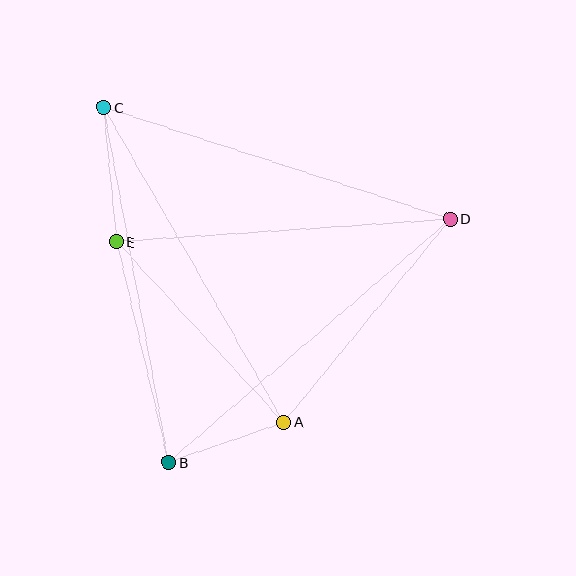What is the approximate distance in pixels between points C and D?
The distance between C and D is approximately 364 pixels.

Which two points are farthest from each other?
Points B and D are farthest from each other.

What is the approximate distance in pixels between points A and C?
The distance between A and C is approximately 363 pixels.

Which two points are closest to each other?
Points A and B are closest to each other.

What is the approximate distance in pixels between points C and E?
The distance between C and E is approximately 135 pixels.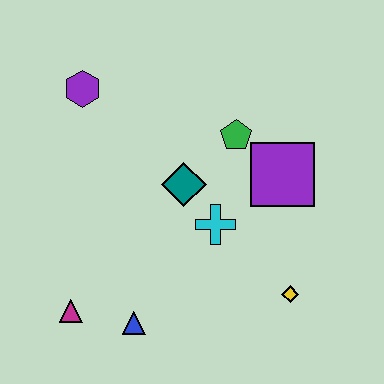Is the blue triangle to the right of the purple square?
No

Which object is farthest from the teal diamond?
The magenta triangle is farthest from the teal diamond.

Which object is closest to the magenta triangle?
The blue triangle is closest to the magenta triangle.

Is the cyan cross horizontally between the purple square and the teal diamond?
Yes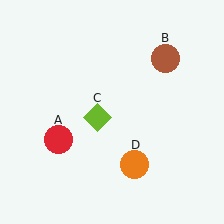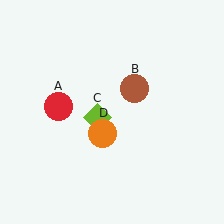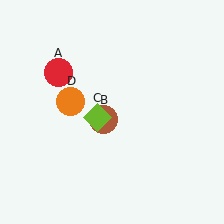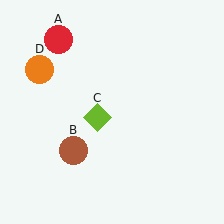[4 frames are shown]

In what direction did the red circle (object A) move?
The red circle (object A) moved up.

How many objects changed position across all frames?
3 objects changed position: red circle (object A), brown circle (object B), orange circle (object D).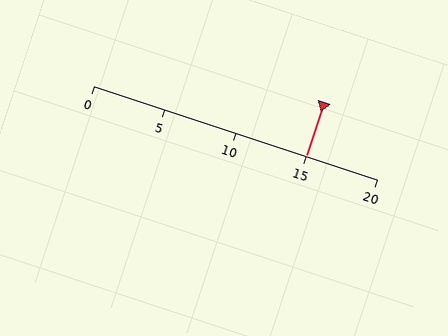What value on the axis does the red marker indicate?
The marker indicates approximately 15.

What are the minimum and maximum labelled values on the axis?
The axis runs from 0 to 20.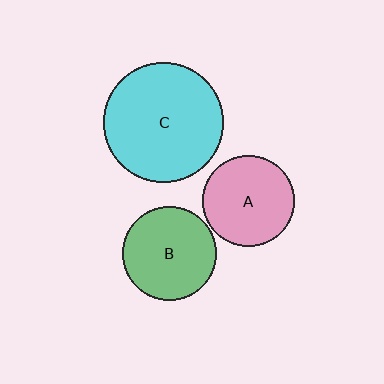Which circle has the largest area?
Circle C (cyan).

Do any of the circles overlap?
No, none of the circles overlap.